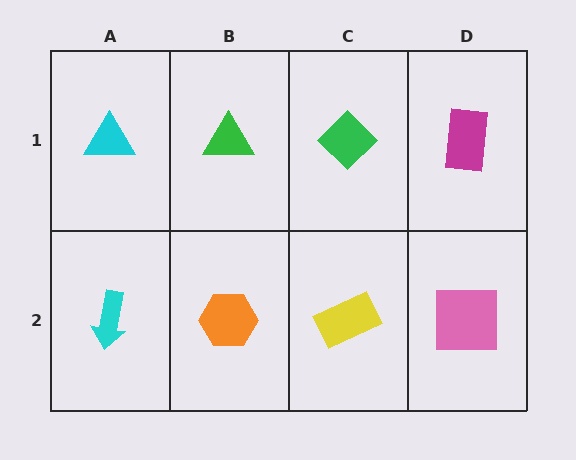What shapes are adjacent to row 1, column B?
An orange hexagon (row 2, column B), a cyan triangle (row 1, column A), a green diamond (row 1, column C).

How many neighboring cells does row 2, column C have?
3.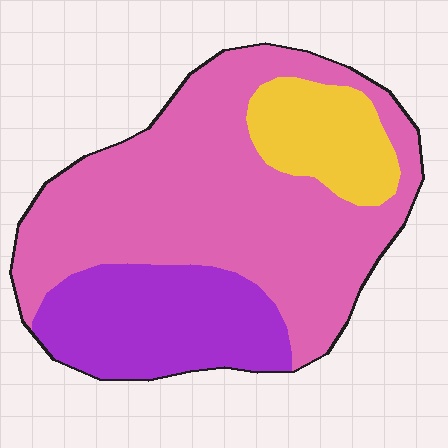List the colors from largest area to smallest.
From largest to smallest: pink, purple, yellow.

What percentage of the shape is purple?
Purple covers about 25% of the shape.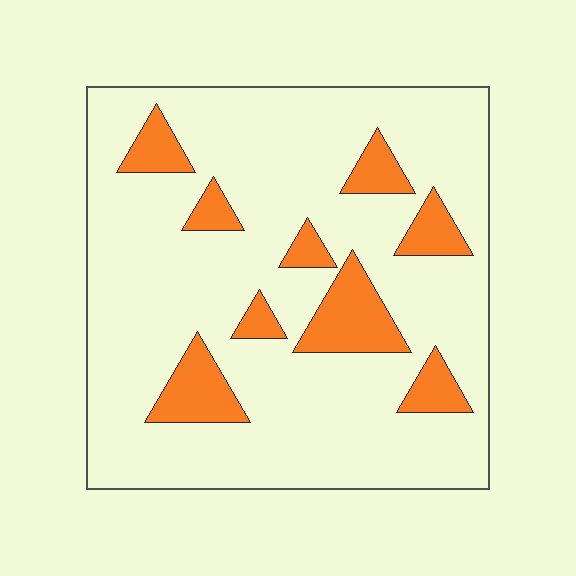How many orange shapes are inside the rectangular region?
9.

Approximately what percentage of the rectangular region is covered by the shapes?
Approximately 15%.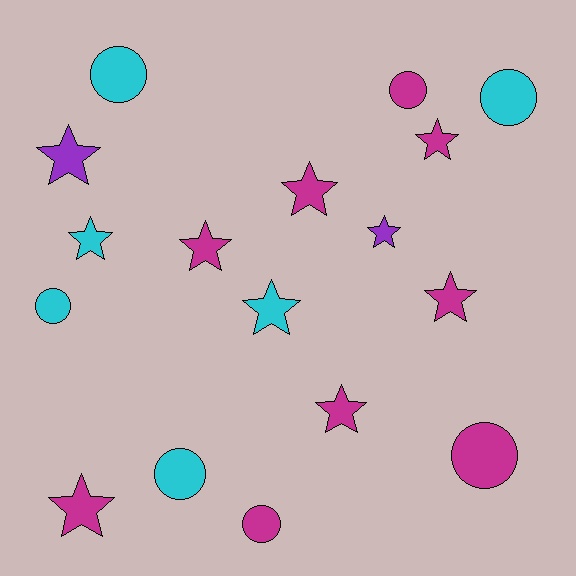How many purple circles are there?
There are no purple circles.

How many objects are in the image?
There are 17 objects.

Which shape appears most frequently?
Star, with 10 objects.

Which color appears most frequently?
Magenta, with 9 objects.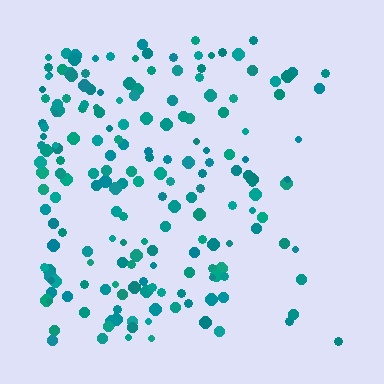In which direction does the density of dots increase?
From right to left, with the left side densest.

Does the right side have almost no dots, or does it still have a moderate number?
Still a moderate number, just noticeably fewer than the left.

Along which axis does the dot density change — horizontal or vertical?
Horizontal.